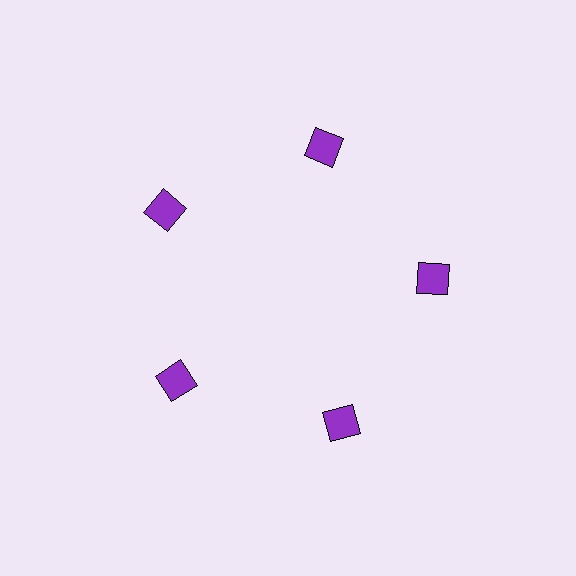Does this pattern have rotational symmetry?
Yes, this pattern has 5-fold rotational symmetry. It looks the same after rotating 72 degrees around the center.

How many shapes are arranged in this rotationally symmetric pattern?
There are 5 shapes, arranged in 5 groups of 1.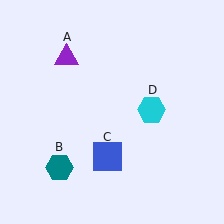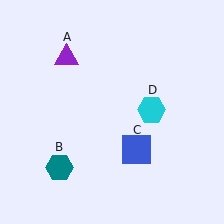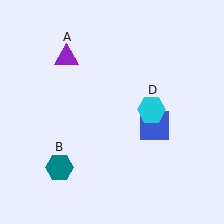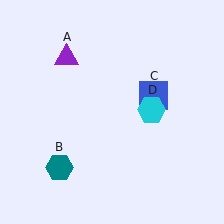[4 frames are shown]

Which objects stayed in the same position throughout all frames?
Purple triangle (object A) and teal hexagon (object B) and cyan hexagon (object D) remained stationary.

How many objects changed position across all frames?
1 object changed position: blue square (object C).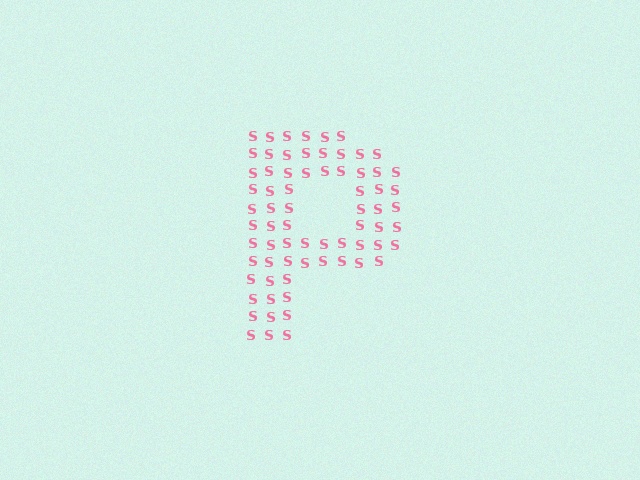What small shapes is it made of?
It is made of small letter S's.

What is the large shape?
The large shape is the letter P.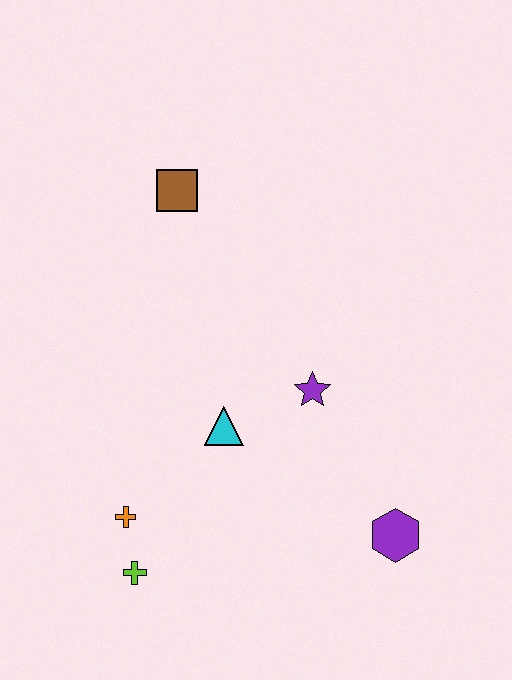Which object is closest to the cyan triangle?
The purple star is closest to the cyan triangle.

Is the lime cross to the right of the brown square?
No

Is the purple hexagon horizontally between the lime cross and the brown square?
No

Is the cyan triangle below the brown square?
Yes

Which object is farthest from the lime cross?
The brown square is farthest from the lime cross.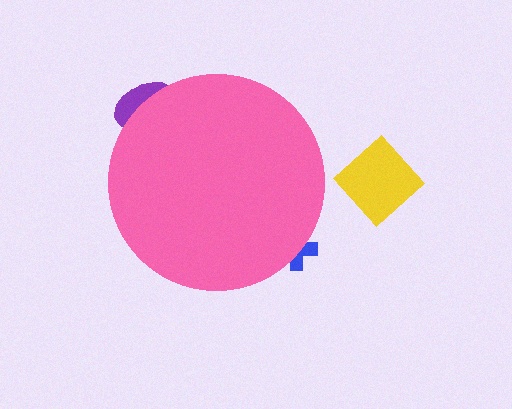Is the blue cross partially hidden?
Yes, the blue cross is partially hidden behind the pink circle.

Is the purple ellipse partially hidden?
Yes, the purple ellipse is partially hidden behind the pink circle.